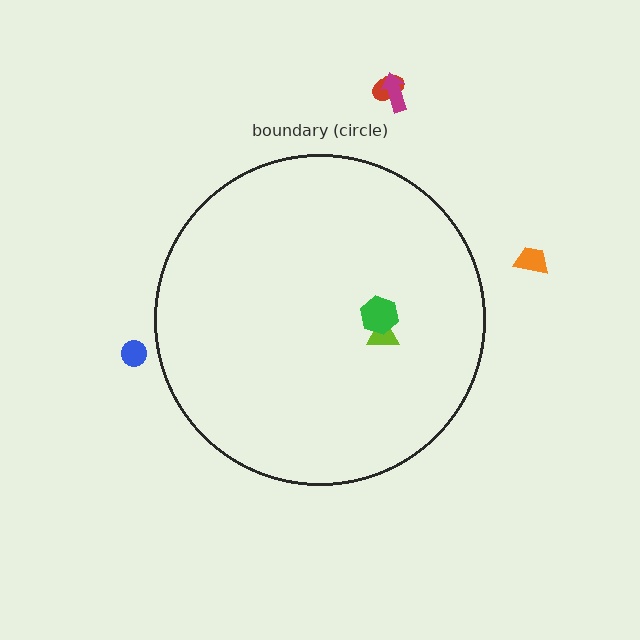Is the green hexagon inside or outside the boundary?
Inside.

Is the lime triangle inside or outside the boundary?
Inside.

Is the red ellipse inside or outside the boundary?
Outside.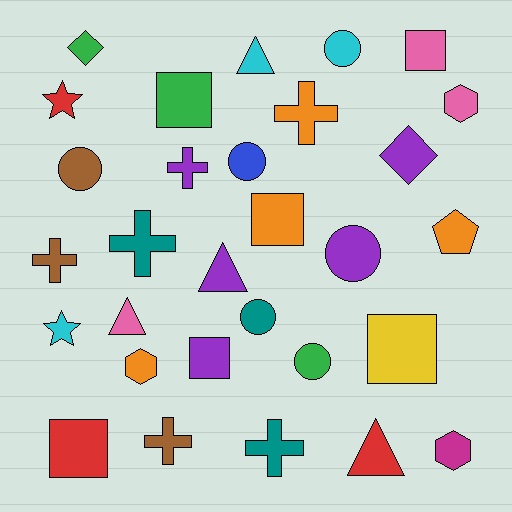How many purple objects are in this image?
There are 5 purple objects.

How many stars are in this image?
There are 2 stars.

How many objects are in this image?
There are 30 objects.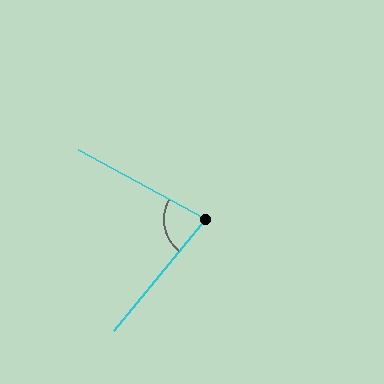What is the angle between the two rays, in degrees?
Approximately 79 degrees.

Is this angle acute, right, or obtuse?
It is acute.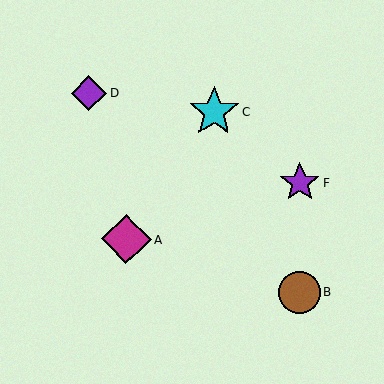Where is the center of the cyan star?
The center of the cyan star is at (214, 112).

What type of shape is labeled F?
Shape F is a purple star.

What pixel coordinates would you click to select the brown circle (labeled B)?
Click at (300, 292) to select the brown circle B.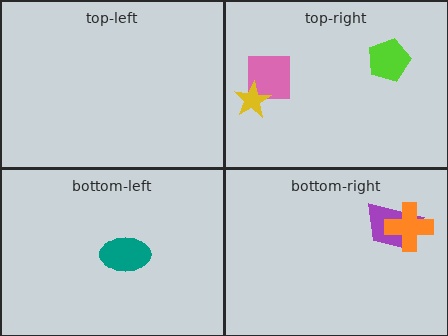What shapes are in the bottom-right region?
The purple trapezoid, the orange cross.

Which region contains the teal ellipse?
The bottom-left region.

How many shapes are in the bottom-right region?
2.